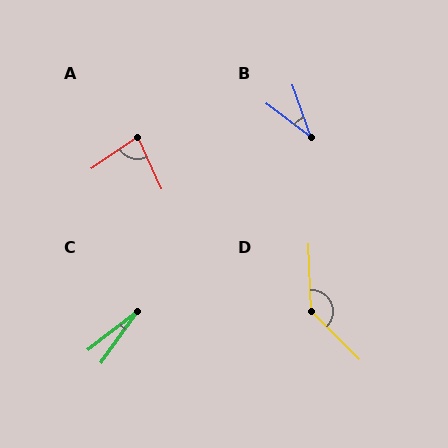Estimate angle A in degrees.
Approximately 81 degrees.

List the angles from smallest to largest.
C (17°), B (33°), A (81°), D (137°).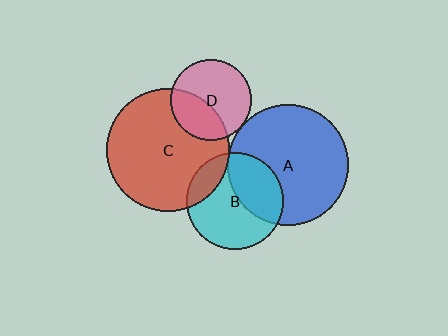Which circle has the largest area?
Circle C (red).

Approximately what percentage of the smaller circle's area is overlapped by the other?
Approximately 5%.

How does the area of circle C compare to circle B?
Approximately 1.6 times.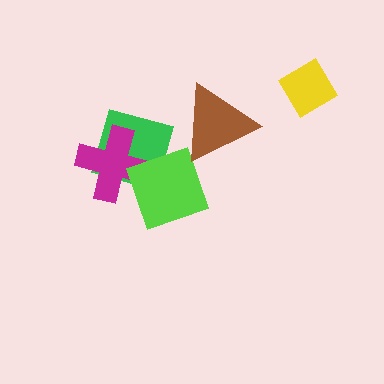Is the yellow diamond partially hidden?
No, no other shape covers it.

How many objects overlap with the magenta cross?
2 objects overlap with the magenta cross.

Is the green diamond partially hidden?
Yes, it is partially covered by another shape.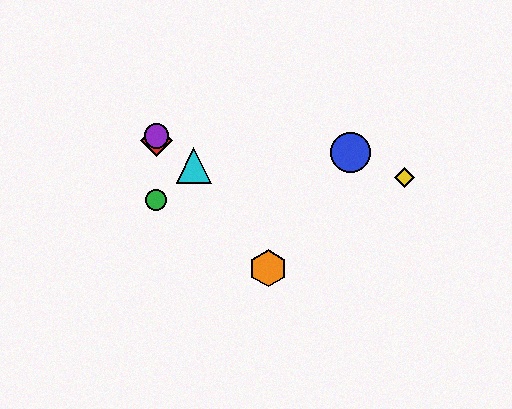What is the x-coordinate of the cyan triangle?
The cyan triangle is at x≈194.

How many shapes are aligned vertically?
3 shapes (the red diamond, the green circle, the purple circle) are aligned vertically.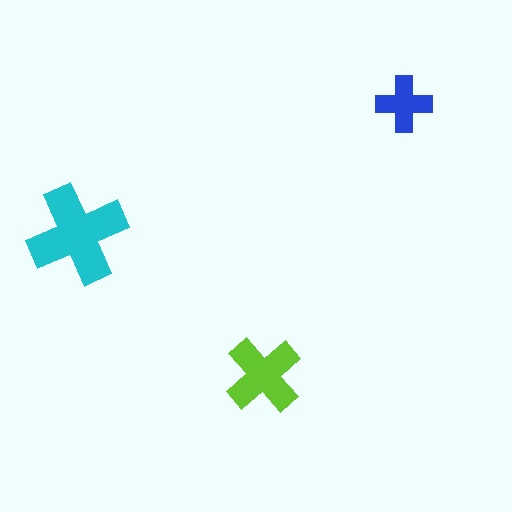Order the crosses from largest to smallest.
the cyan one, the lime one, the blue one.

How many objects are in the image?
There are 3 objects in the image.